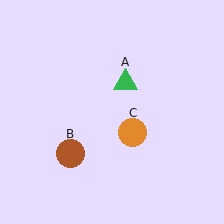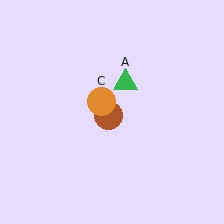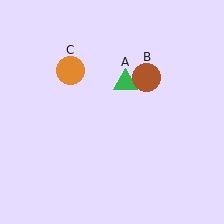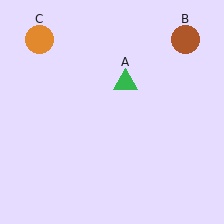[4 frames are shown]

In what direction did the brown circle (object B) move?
The brown circle (object B) moved up and to the right.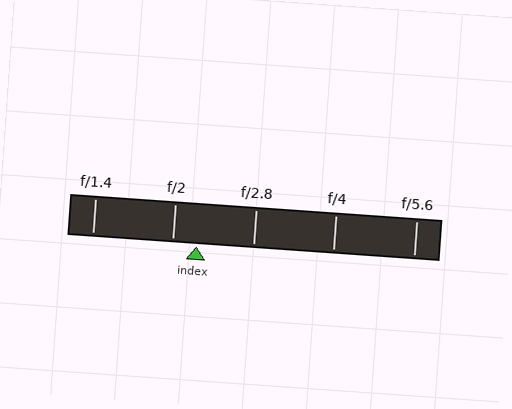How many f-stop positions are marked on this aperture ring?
There are 5 f-stop positions marked.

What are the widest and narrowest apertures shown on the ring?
The widest aperture shown is f/1.4 and the narrowest is f/5.6.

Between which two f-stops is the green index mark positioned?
The index mark is between f/2 and f/2.8.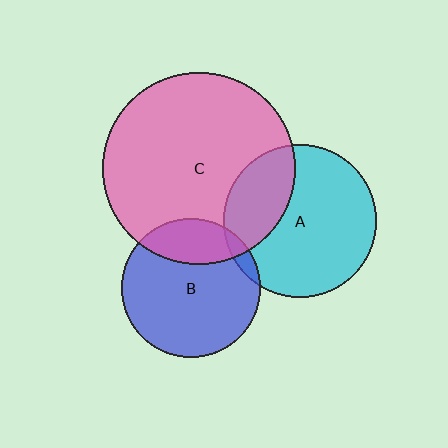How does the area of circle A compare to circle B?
Approximately 1.2 times.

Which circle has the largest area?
Circle C (pink).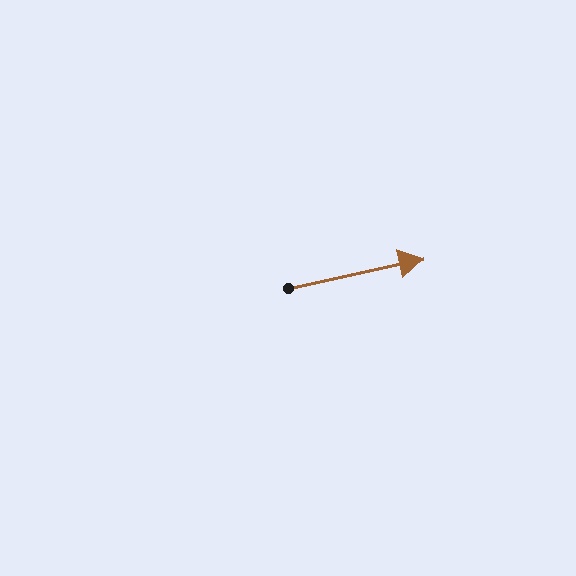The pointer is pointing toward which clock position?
Roughly 3 o'clock.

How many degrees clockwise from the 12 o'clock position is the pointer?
Approximately 78 degrees.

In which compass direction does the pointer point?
East.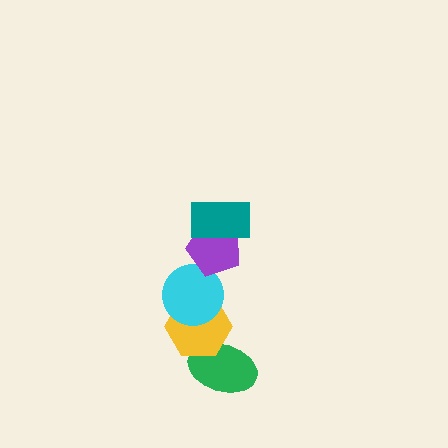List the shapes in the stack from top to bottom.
From top to bottom: the teal rectangle, the purple pentagon, the cyan circle, the yellow hexagon, the green ellipse.